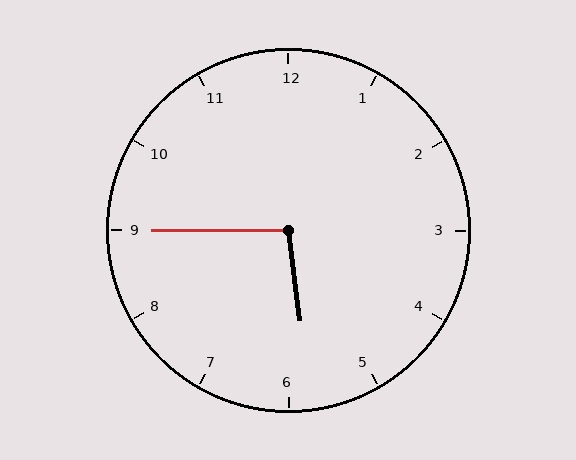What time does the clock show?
5:45.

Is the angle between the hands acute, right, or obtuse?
It is obtuse.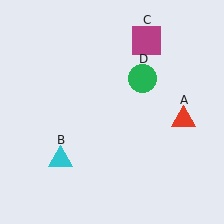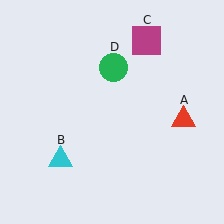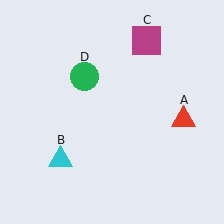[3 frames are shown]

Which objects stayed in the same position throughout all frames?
Red triangle (object A) and cyan triangle (object B) and magenta square (object C) remained stationary.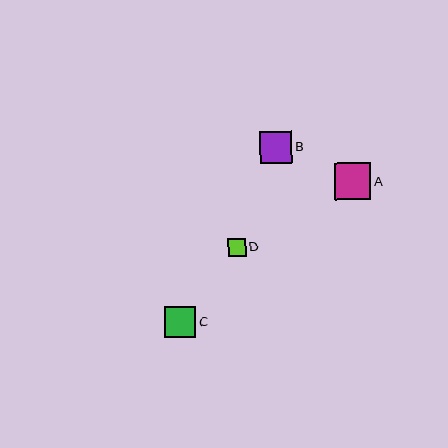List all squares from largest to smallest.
From largest to smallest: A, B, C, D.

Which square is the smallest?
Square D is the smallest with a size of approximately 18 pixels.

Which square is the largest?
Square A is the largest with a size of approximately 36 pixels.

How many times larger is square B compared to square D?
Square B is approximately 1.8 times the size of square D.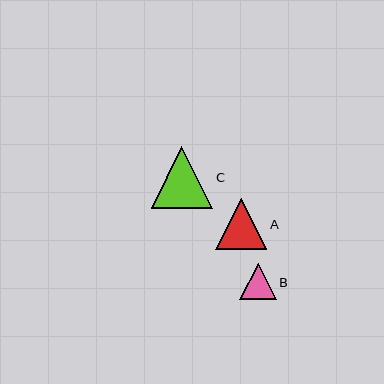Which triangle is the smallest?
Triangle B is the smallest with a size of approximately 36 pixels.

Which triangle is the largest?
Triangle C is the largest with a size of approximately 62 pixels.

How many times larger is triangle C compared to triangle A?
Triangle C is approximately 1.2 times the size of triangle A.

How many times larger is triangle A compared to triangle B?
Triangle A is approximately 1.4 times the size of triangle B.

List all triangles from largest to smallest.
From largest to smallest: C, A, B.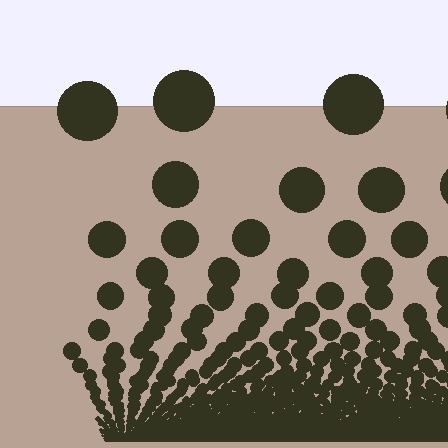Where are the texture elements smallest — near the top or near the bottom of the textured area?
Near the bottom.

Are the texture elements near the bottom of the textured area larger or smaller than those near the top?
Smaller. The gradient is inverted — elements near the bottom are smaller and denser.